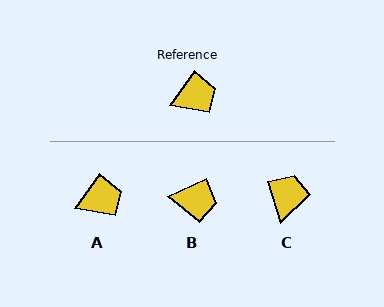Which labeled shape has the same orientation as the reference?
A.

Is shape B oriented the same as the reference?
No, it is off by about 29 degrees.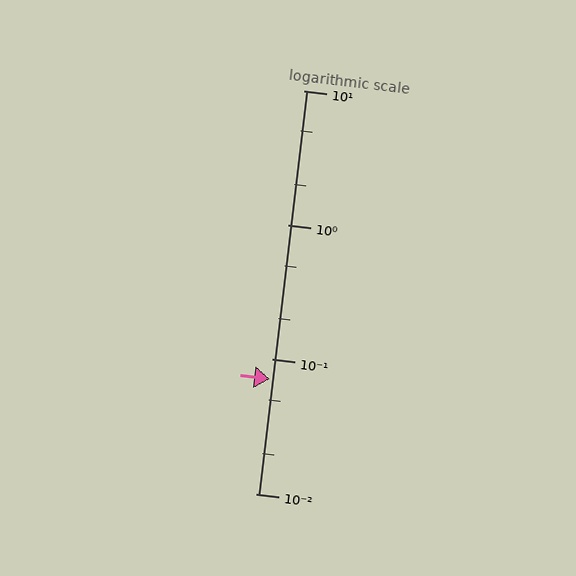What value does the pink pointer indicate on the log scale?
The pointer indicates approximately 0.071.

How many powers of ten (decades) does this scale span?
The scale spans 3 decades, from 0.01 to 10.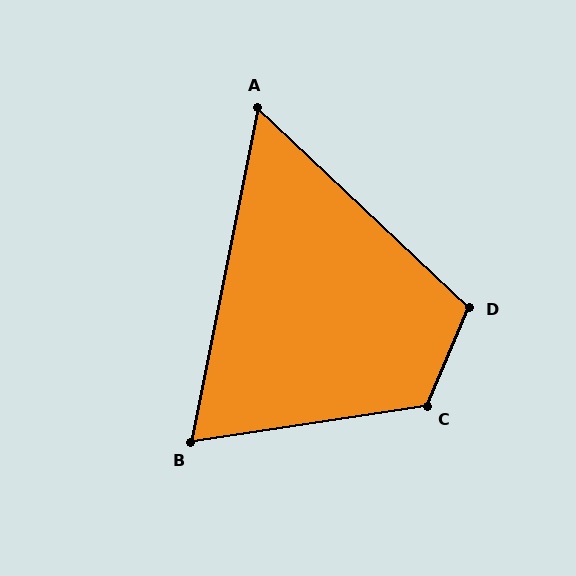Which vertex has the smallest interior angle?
A, at approximately 58 degrees.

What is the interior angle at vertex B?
Approximately 70 degrees (acute).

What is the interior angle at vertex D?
Approximately 110 degrees (obtuse).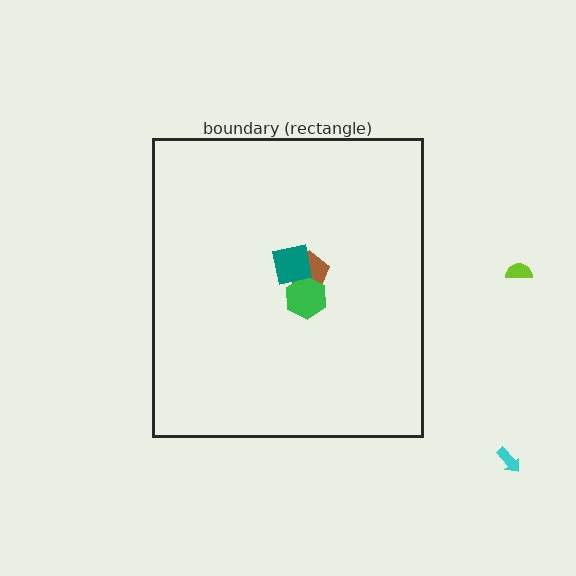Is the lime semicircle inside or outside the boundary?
Outside.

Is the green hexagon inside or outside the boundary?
Inside.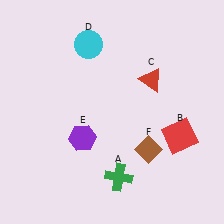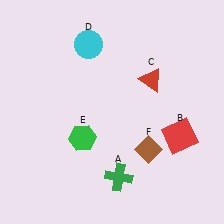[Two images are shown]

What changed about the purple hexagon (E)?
In Image 1, E is purple. In Image 2, it changed to green.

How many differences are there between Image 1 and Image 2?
There is 1 difference between the two images.